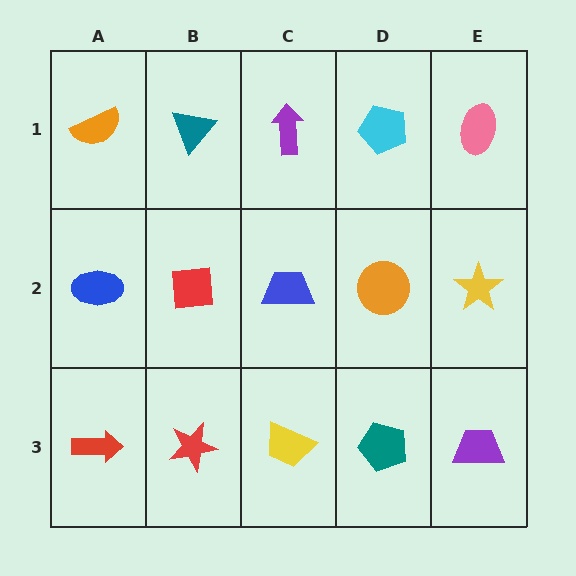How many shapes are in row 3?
5 shapes.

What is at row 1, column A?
An orange semicircle.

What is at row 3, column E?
A purple trapezoid.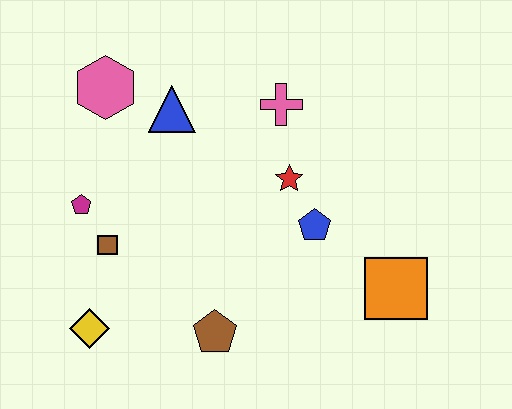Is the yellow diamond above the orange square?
No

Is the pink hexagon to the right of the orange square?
No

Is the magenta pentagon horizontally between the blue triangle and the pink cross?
No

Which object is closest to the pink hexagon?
The blue triangle is closest to the pink hexagon.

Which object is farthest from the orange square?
The pink hexagon is farthest from the orange square.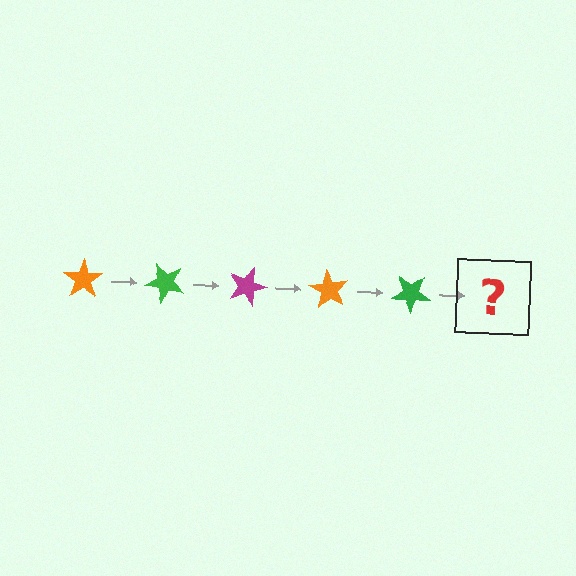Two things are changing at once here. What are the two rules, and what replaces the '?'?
The two rules are that it rotates 45 degrees each step and the color cycles through orange, green, and magenta. The '?' should be a magenta star, rotated 225 degrees from the start.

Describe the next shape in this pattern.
It should be a magenta star, rotated 225 degrees from the start.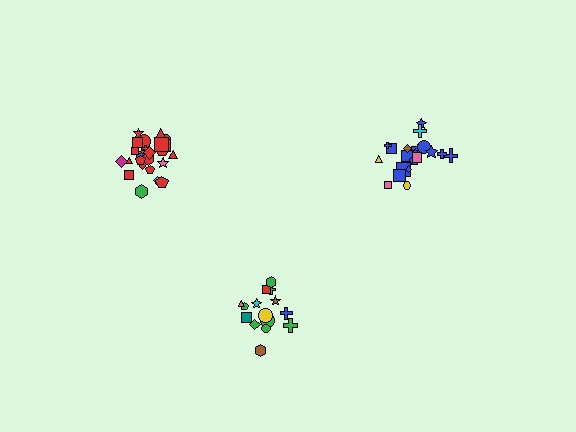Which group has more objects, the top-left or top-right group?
The top-left group.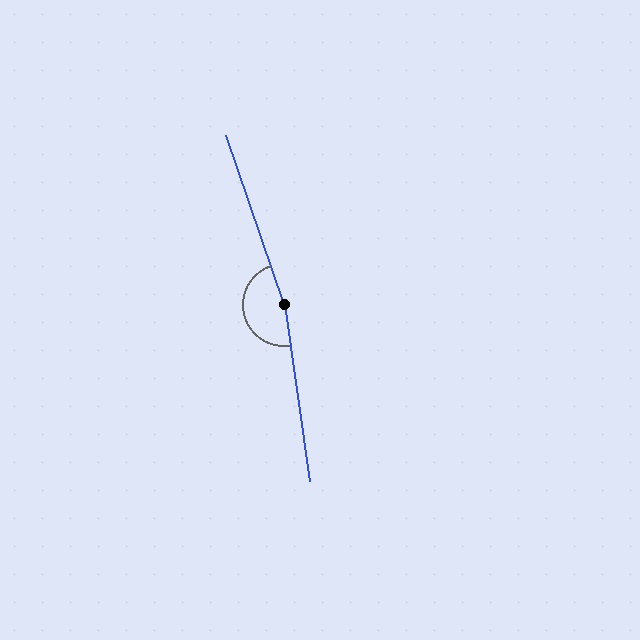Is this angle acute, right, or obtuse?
It is obtuse.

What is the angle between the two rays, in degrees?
Approximately 169 degrees.